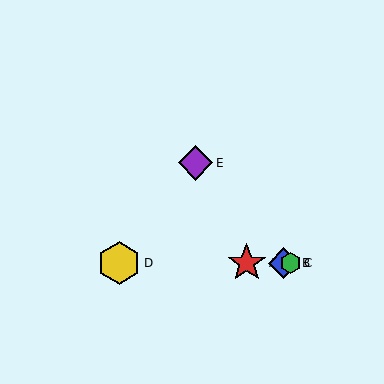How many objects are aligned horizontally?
4 objects (A, B, C, D) are aligned horizontally.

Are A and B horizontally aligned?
Yes, both are at y≈263.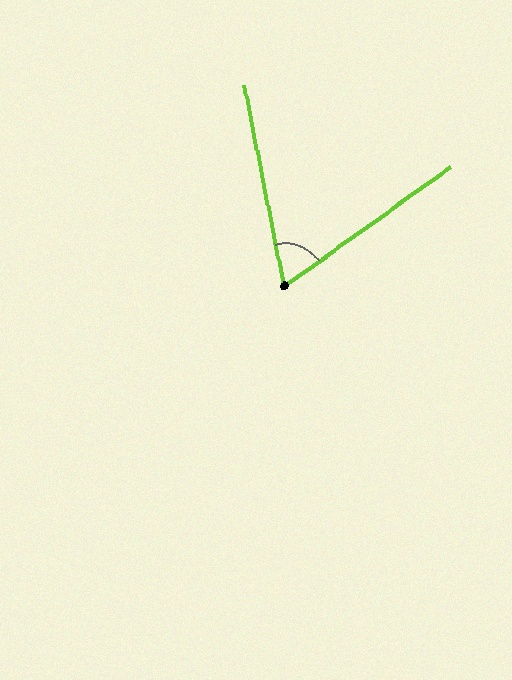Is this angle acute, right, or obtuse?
It is acute.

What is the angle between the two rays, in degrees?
Approximately 66 degrees.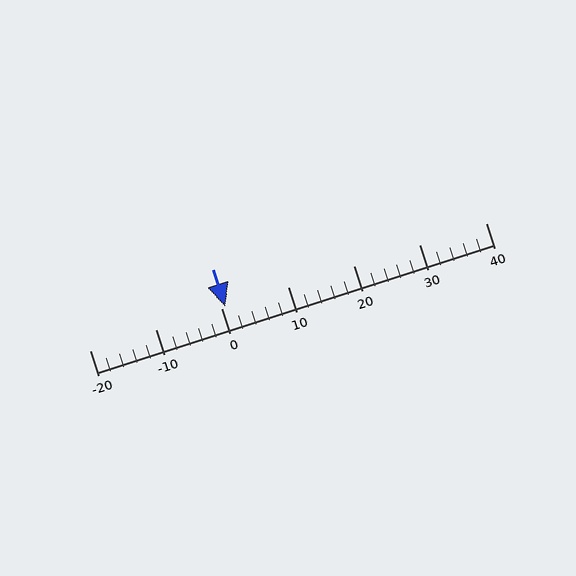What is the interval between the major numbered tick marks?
The major tick marks are spaced 10 units apart.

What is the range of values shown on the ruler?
The ruler shows values from -20 to 40.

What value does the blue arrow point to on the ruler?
The blue arrow points to approximately 0.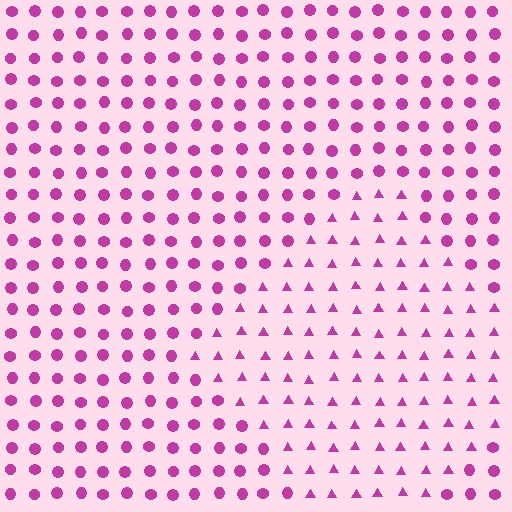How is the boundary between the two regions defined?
The boundary is defined by a change in element shape: triangles inside vs. circles outside. All elements share the same color and spacing.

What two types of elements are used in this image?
The image uses triangles inside the diamond region and circles outside it.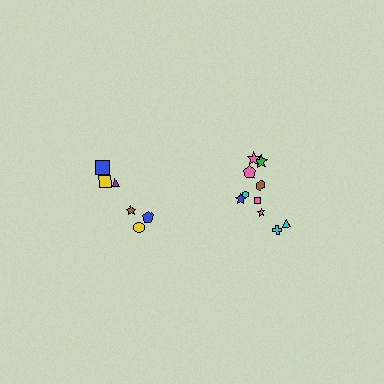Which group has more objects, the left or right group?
The right group.